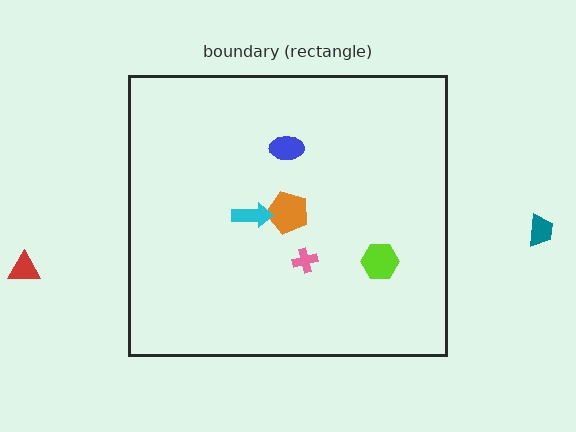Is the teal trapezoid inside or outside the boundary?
Outside.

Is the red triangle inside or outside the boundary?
Outside.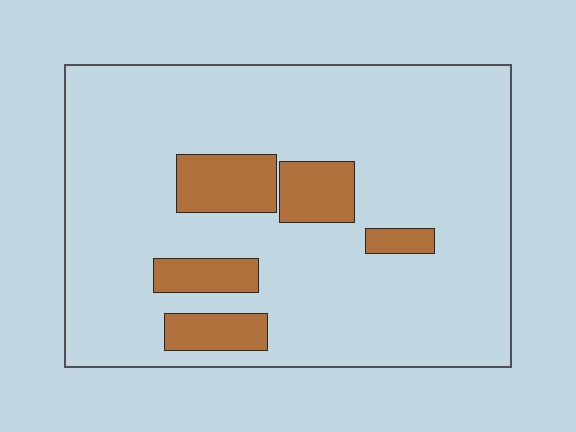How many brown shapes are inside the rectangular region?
5.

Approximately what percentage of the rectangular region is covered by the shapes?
Approximately 15%.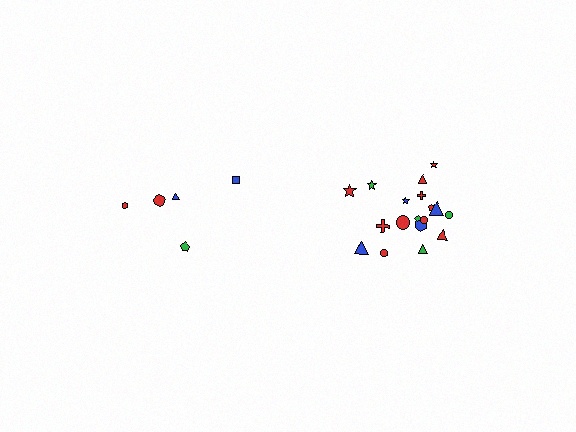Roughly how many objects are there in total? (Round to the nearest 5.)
Roughly 25 objects in total.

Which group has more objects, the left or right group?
The right group.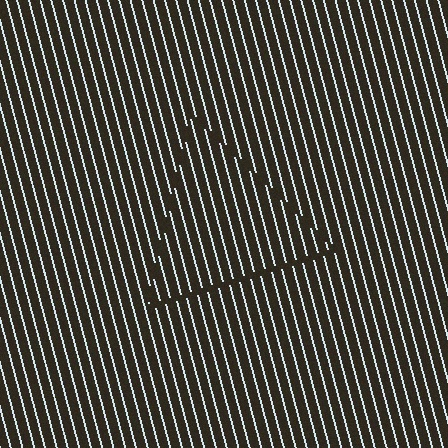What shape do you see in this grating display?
An illusory triangle. The interior of the shape contains the same grating, shifted by half a period — the contour is defined by the phase discontinuity where line-ends from the inner and outer gratings abut.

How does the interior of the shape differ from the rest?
The interior of the shape contains the same grating, shifted by half a period — the contour is defined by the phase discontinuity where line-ends from the inner and outer gratings abut.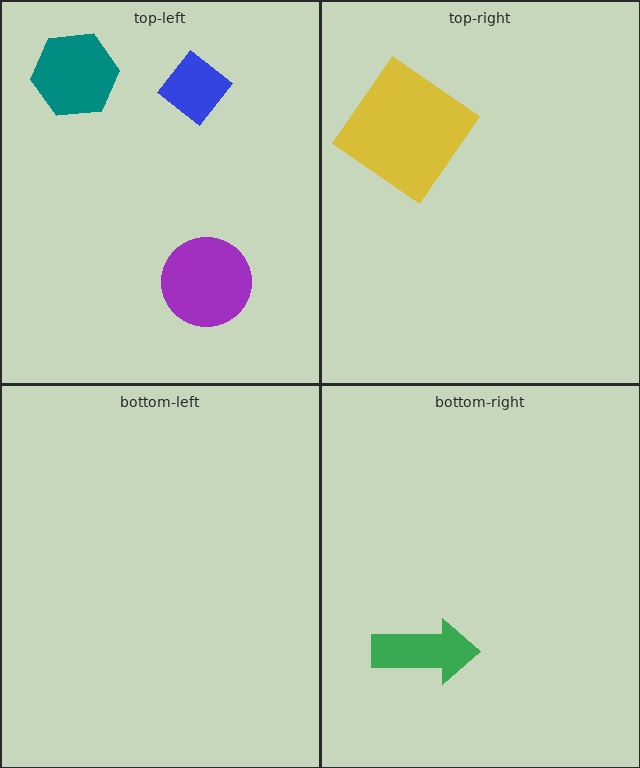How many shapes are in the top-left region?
3.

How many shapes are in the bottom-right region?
1.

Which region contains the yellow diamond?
The top-right region.